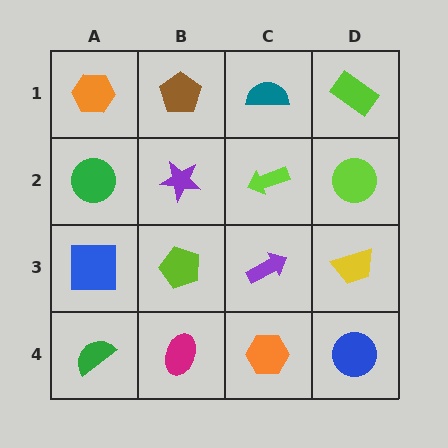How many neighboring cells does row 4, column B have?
3.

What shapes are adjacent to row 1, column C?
A lime arrow (row 2, column C), a brown pentagon (row 1, column B), a lime rectangle (row 1, column D).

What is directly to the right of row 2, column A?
A purple star.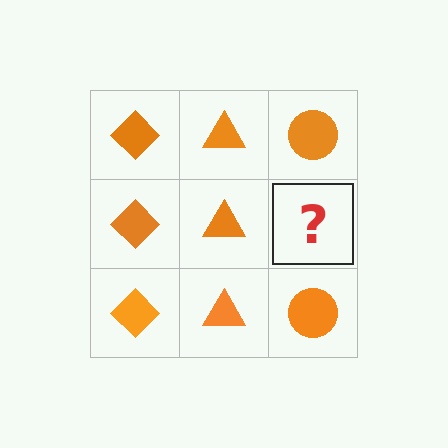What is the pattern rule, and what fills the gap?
The rule is that each column has a consistent shape. The gap should be filled with an orange circle.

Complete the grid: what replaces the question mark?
The question mark should be replaced with an orange circle.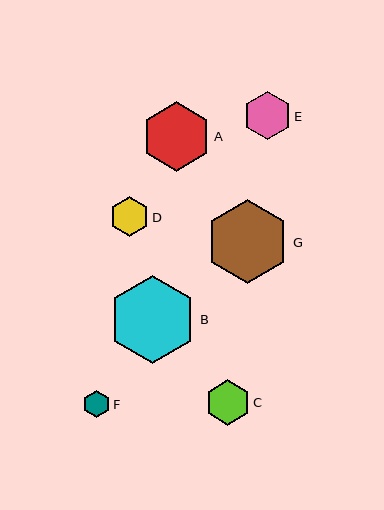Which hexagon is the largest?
Hexagon B is the largest with a size of approximately 89 pixels.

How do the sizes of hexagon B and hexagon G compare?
Hexagon B and hexagon G are approximately the same size.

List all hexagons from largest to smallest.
From largest to smallest: B, G, A, E, C, D, F.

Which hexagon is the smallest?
Hexagon F is the smallest with a size of approximately 28 pixels.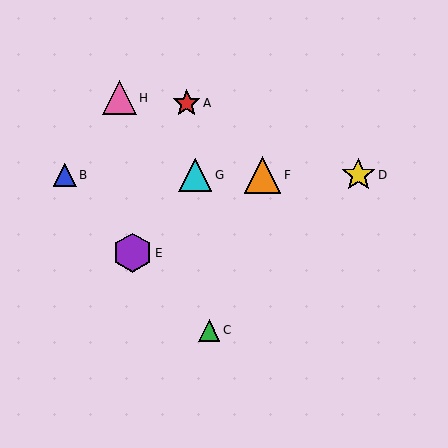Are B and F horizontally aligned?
Yes, both are at y≈175.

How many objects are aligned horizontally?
4 objects (B, D, F, G) are aligned horizontally.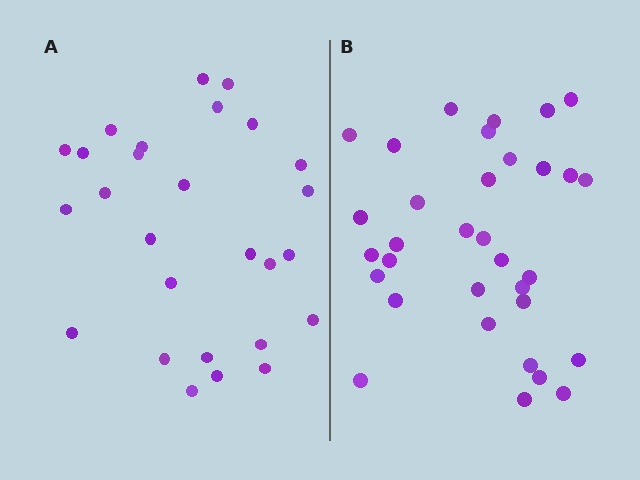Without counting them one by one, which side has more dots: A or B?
Region B (the right region) has more dots.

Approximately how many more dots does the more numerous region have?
Region B has about 6 more dots than region A.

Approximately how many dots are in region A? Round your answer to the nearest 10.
About 30 dots. (The exact count is 27, which rounds to 30.)